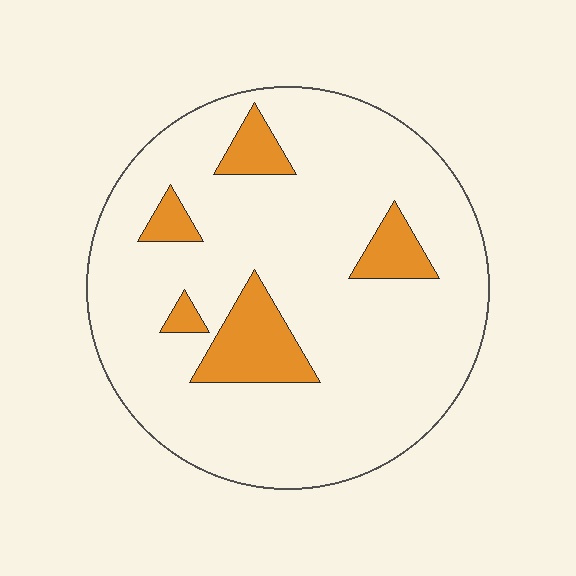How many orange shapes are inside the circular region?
5.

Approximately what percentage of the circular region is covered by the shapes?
Approximately 15%.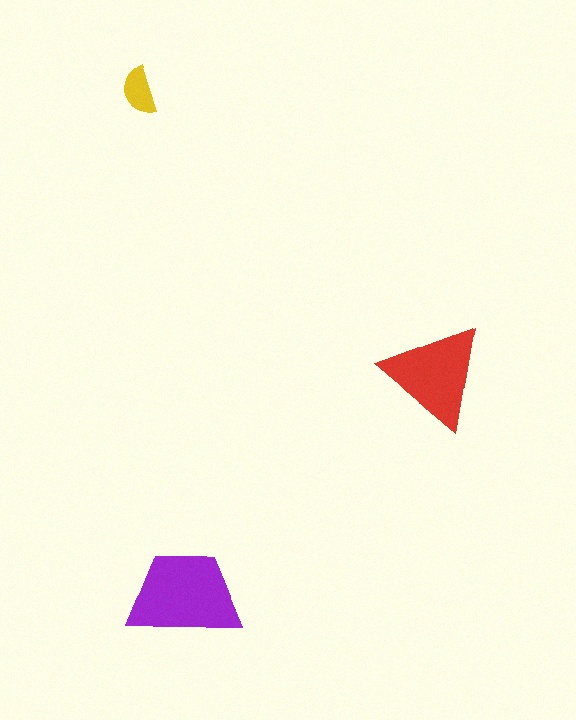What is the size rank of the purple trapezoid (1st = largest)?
1st.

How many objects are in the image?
There are 3 objects in the image.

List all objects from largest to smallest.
The purple trapezoid, the red triangle, the yellow semicircle.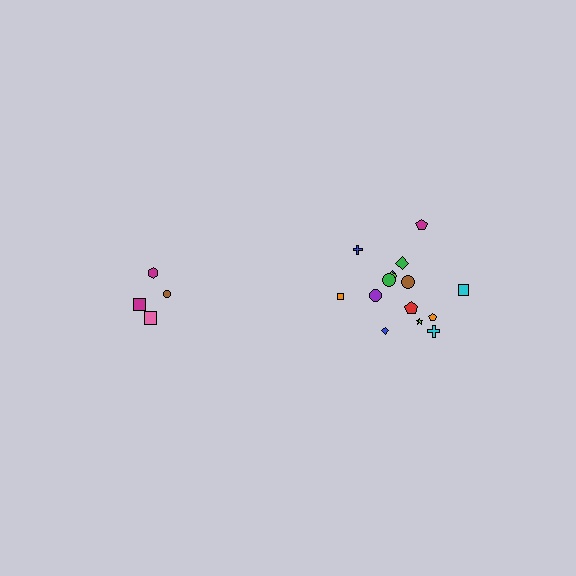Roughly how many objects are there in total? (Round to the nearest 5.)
Roughly 20 objects in total.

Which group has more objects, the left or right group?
The right group.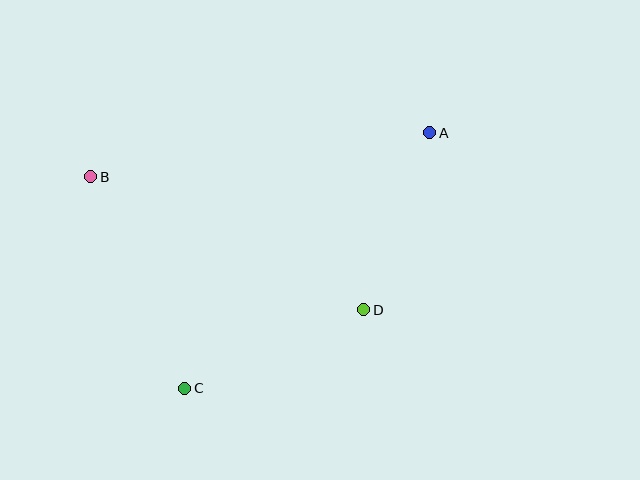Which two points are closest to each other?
Points A and D are closest to each other.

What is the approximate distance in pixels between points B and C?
The distance between B and C is approximately 231 pixels.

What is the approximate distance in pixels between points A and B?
The distance between A and B is approximately 342 pixels.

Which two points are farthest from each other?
Points A and C are farthest from each other.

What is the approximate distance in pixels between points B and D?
The distance between B and D is approximately 304 pixels.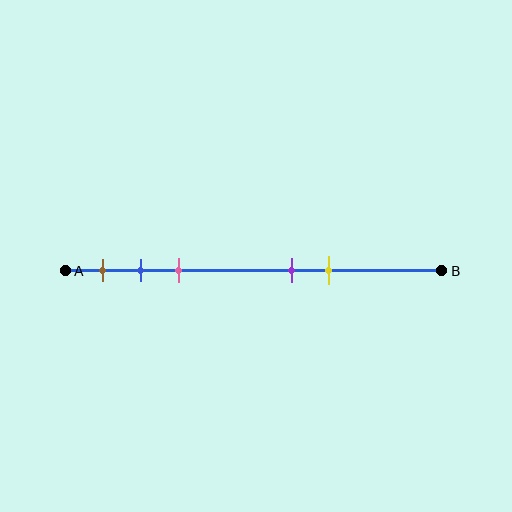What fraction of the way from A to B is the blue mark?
The blue mark is approximately 20% (0.2) of the way from A to B.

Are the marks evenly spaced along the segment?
No, the marks are not evenly spaced.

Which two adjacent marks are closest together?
The blue and pink marks are the closest adjacent pair.